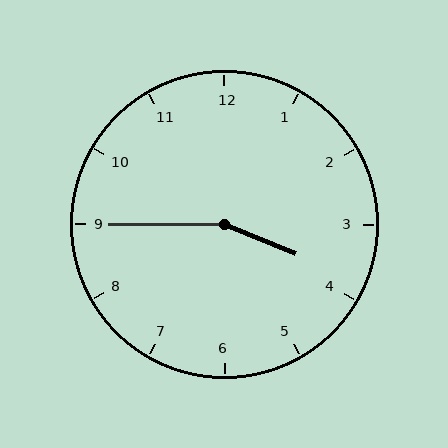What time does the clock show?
3:45.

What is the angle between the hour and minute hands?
Approximately 158 degrees.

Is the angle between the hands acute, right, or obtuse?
It is obtuse.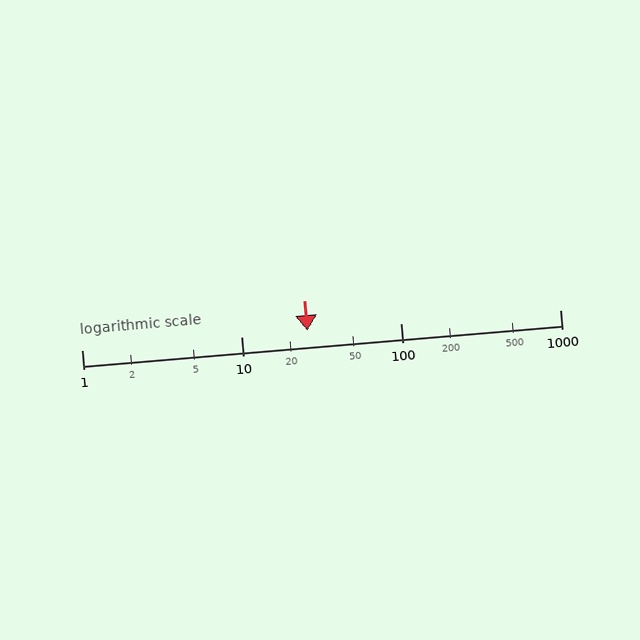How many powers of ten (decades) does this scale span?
The scale spans 3 decades, from 1 to 1000.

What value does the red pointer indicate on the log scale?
The pointer indicates approximately 26.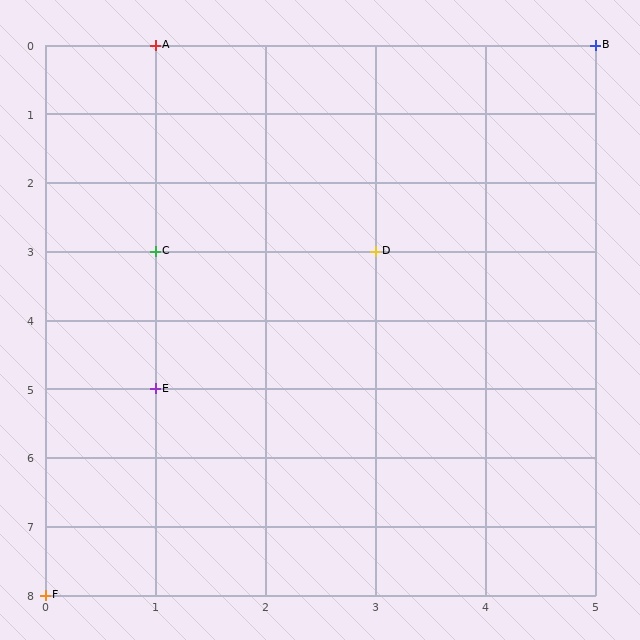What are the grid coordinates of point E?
Point E is at grid coordinates (1, 5).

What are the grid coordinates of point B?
Point B is at grid coordinates (5, 0).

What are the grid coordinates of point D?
Point D is at grid coordinates (3, 3).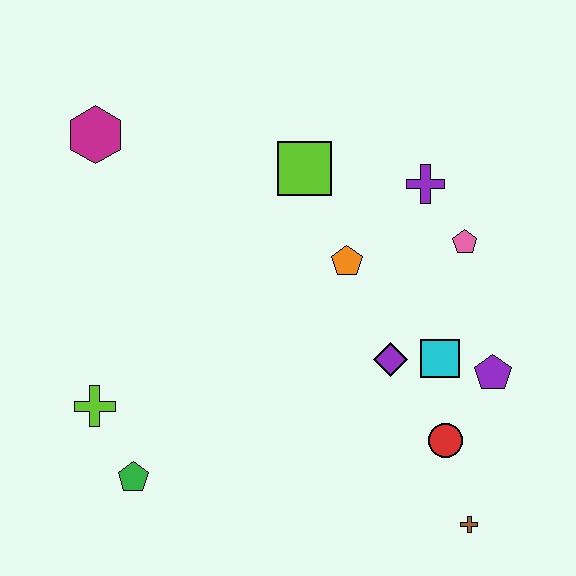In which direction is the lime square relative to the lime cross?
The lime square is above the lime cross.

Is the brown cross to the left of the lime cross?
No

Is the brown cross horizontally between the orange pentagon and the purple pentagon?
Yes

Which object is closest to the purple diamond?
The cyan square is closest to the purple diamond.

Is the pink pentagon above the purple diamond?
Yes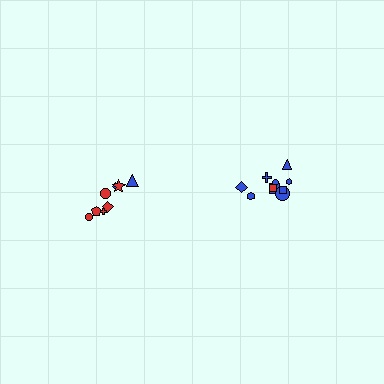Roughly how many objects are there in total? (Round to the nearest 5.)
Roughly 20 objects in total.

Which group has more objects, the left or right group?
The right group.